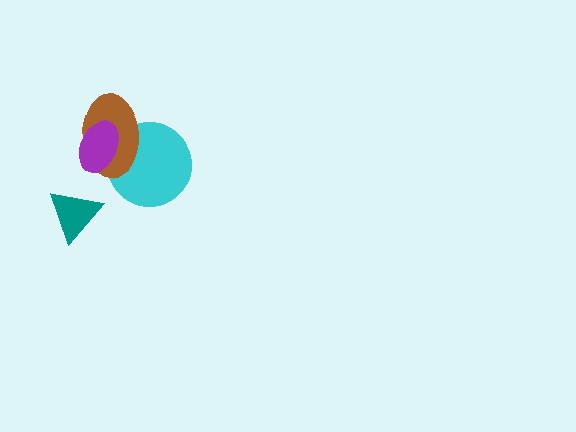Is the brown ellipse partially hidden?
Yes, it is partially covered by another shape.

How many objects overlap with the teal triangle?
0 objects overlap with the teal triangle.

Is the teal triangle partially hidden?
No, no other shape covers it.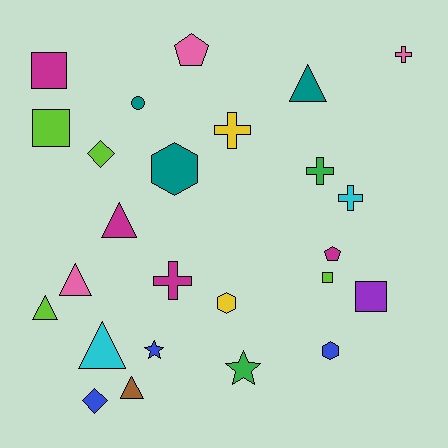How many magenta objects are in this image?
There are 4 magenta objects.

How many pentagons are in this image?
There are 2 pentagons.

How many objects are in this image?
There are 25 objects.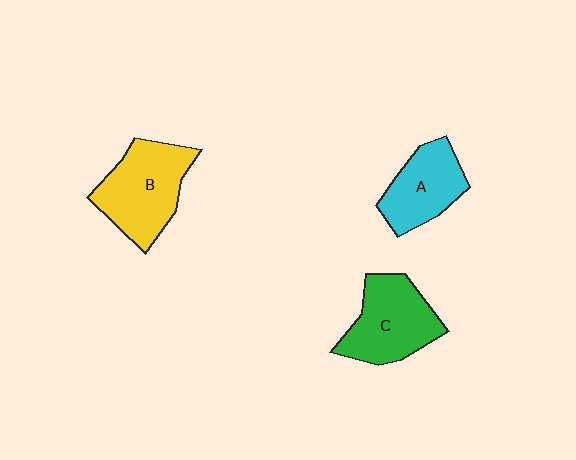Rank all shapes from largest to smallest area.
From largest to smallest: B (yellow), C (green), A (cyan).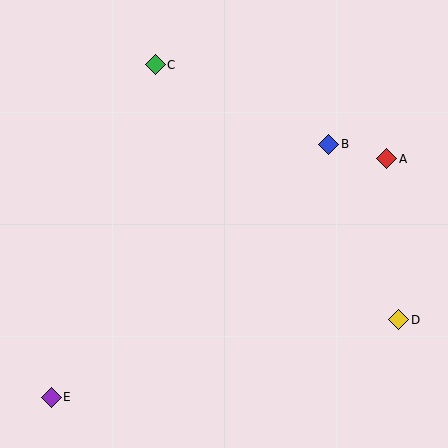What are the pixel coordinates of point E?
Point E is at (51, 397).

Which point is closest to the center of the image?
Point B at (329, 144) is closest to the center.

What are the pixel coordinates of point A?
Point A is at (387, 159).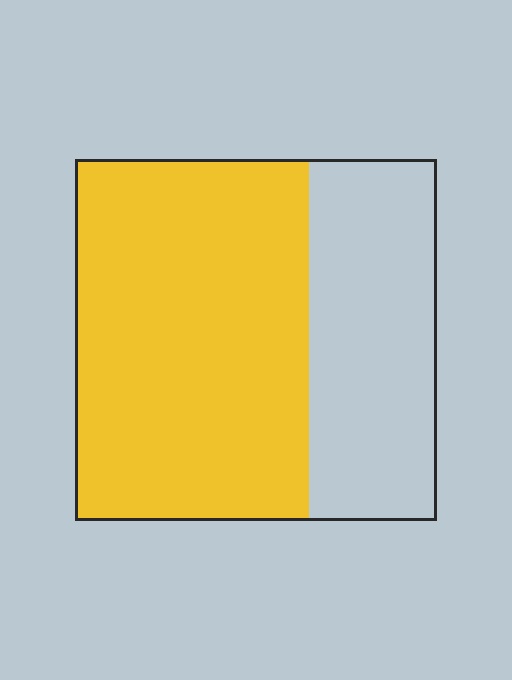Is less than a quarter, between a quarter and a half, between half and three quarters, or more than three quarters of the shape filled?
Between half and three quarters.